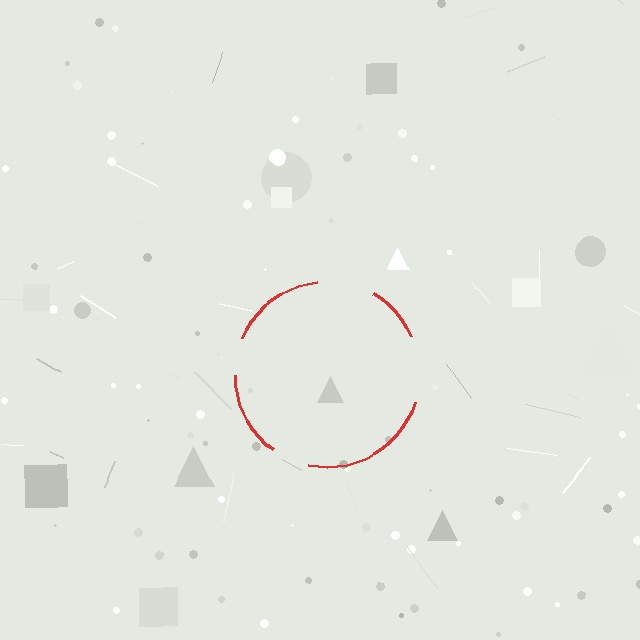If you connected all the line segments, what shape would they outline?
They would outline a circle.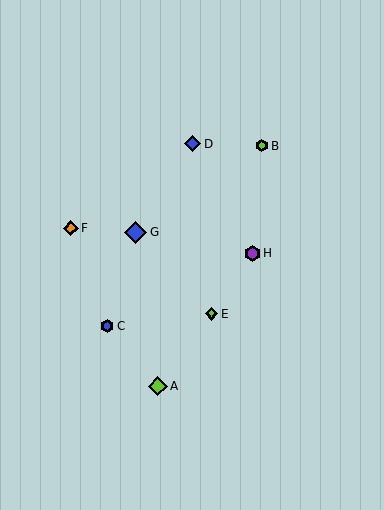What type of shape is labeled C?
Shape C is a blue hexagon.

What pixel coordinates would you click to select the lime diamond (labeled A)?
Click at (158, 386) to select the lime diamond A.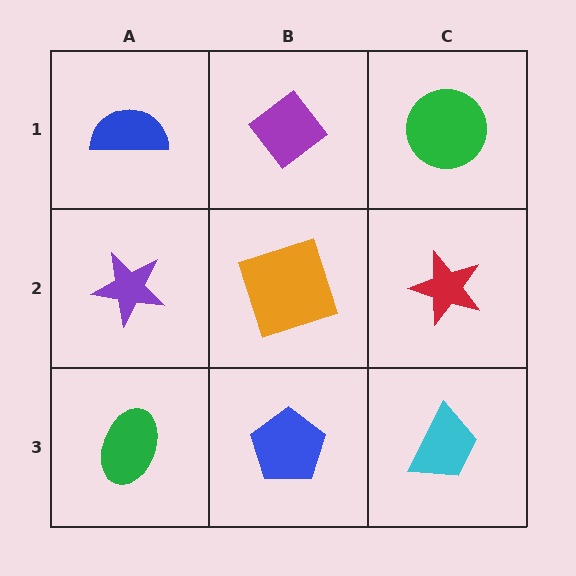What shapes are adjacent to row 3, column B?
An orange square (row 2, column B), a green ellipse (row 3, column A), a cyan trapezoid (row 3, column C).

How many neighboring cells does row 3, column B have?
3.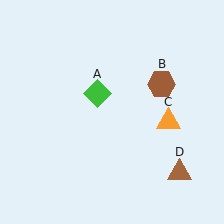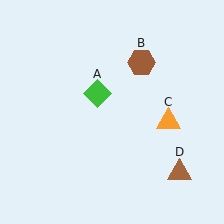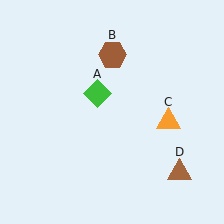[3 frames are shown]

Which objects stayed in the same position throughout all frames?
Green diamond (object A) and orange triangle (object C) and brown triangle (object D) remained stationary.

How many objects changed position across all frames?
1 object changed position: brown hexagon (object B).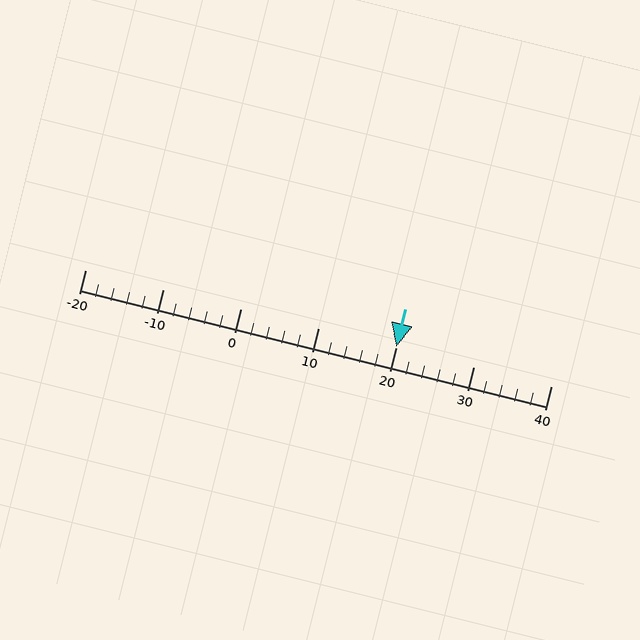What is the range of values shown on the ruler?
The ruler shows values from -20 to 40.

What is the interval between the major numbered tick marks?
The major tick marks are spaced 10 units apart.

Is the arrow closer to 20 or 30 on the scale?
The arrow is closer to 20.